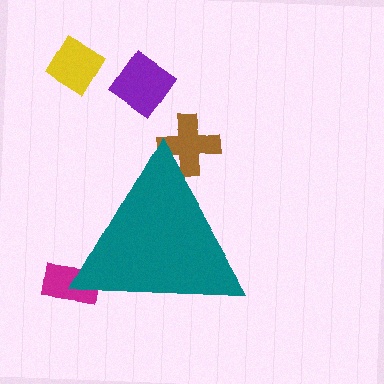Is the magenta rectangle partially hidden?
Yes, the magenta rectangle is partially hidden behind the teal triangle.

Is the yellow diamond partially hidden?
No, the yellow diamond is fully visible.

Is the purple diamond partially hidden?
No, the purple diamond is fully visible.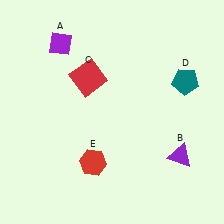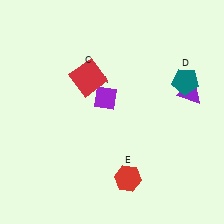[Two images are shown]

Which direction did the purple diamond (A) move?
The purple diamond (A) moved down.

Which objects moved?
The objects that moved are: the purple diamond (A), the purple triangle (B), the red hexagon (E).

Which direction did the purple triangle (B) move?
The purple triangle (B) moved up.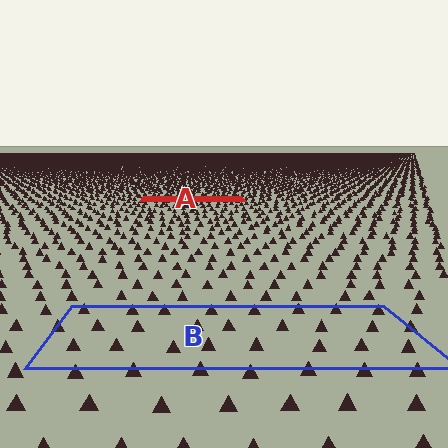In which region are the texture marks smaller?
The texture marks are smaller in region A, because it is farther away.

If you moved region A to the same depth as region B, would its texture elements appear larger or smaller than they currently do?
They would appear larger. At a closer depth, the same texture elements are projected at a bigger on-screen size.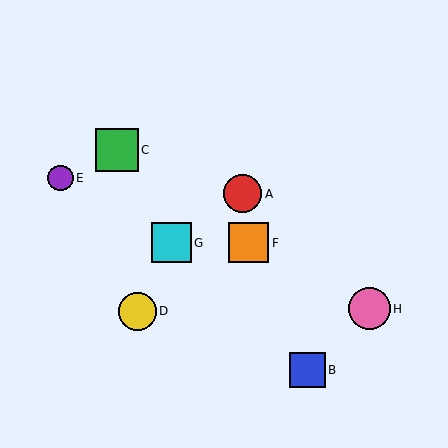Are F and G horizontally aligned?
Yes, both are at y≈243.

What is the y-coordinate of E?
Object E is at y≈178.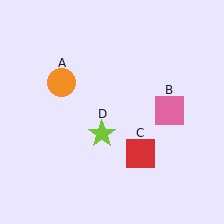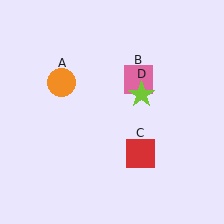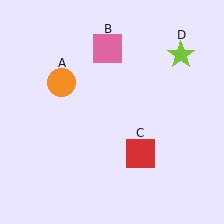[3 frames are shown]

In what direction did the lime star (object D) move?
The lime star (object D) moved up and to the right.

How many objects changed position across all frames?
2 objects changed position: pink square (object B), lime star (object D).